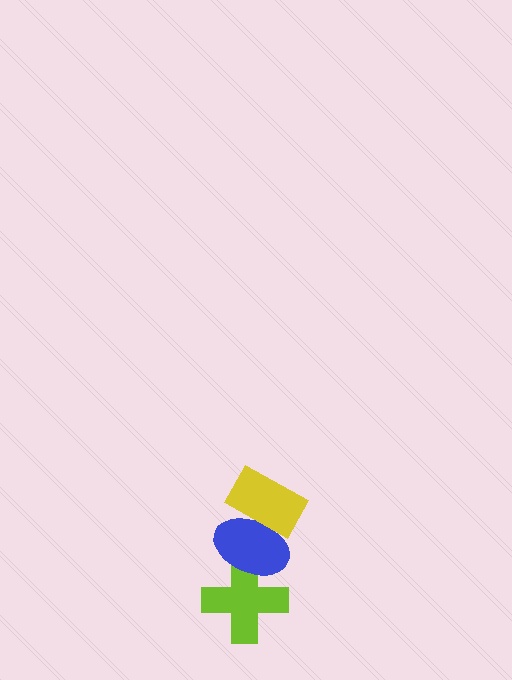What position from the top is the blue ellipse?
The blue ellipse is 2nd from the top.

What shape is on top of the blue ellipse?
The yellow rectangle is on top of the blue ellipse.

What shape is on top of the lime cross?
The blue ellipse is on top of the lime cross.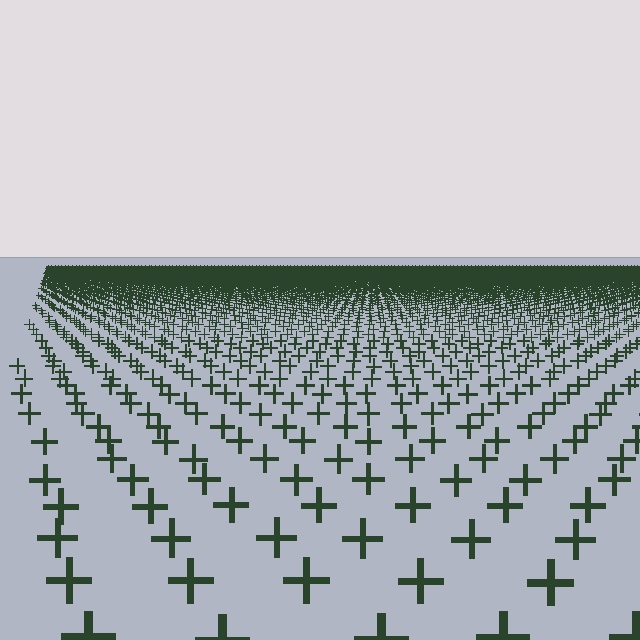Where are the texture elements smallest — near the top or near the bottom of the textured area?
Near the top.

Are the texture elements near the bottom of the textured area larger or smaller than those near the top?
Larger. Near the bottom, elements are closer to the viewer and appear at a bigger on-screen size.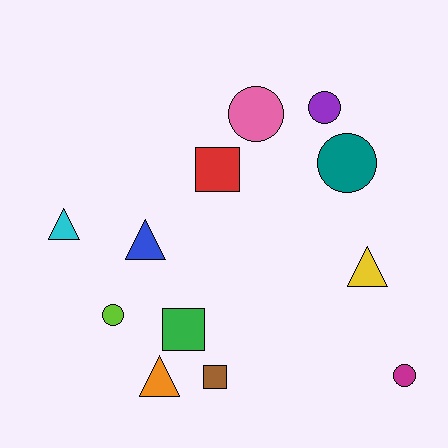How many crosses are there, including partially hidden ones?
There are no crosses.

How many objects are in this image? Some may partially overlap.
There are 12 objects.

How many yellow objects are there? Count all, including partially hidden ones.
There is 1 yellow object.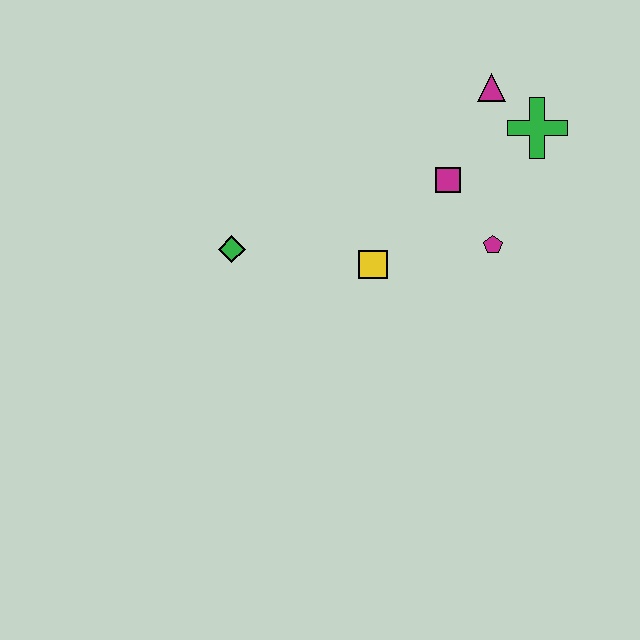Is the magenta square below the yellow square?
No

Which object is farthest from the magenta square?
The green diamond is farthest from the magenta square.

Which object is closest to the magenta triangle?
The green cross is closest to the magenta triangle.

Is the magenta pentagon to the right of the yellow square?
Yes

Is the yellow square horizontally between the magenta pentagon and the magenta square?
No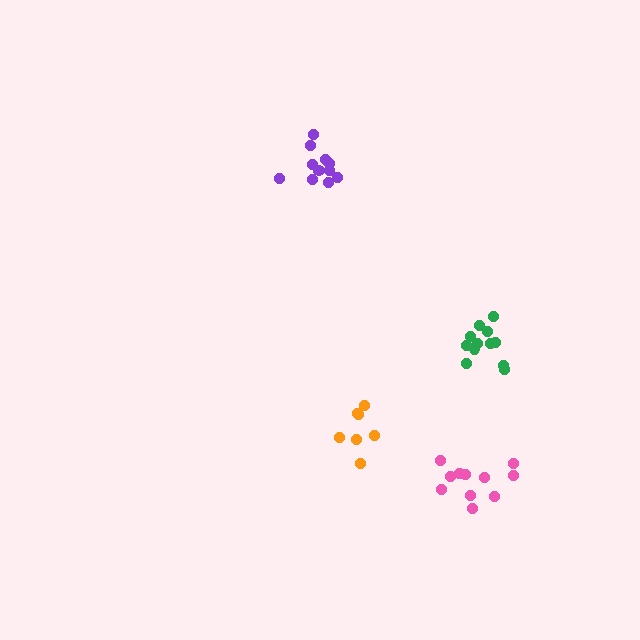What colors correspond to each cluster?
The clusters are colored: pink, purple, orange, green.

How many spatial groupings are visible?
There are 4 spatial groupings.